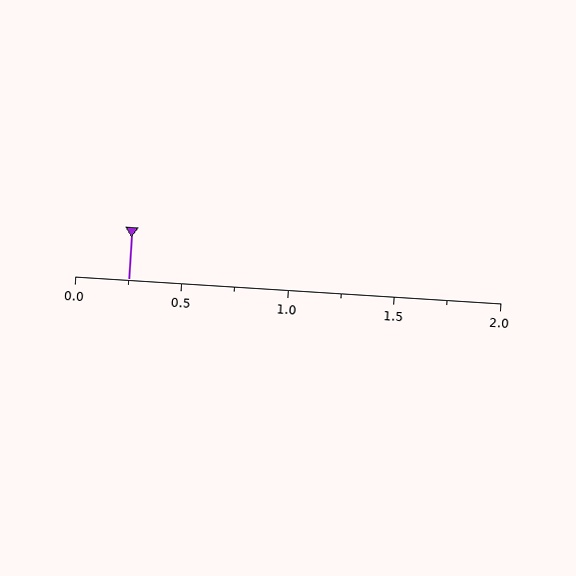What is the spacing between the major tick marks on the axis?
The major ticks are spaced 0.5 apart.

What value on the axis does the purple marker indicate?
The marker indicates approximately 0.25.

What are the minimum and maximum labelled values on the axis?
The axis runs from 0.0 to 2.0.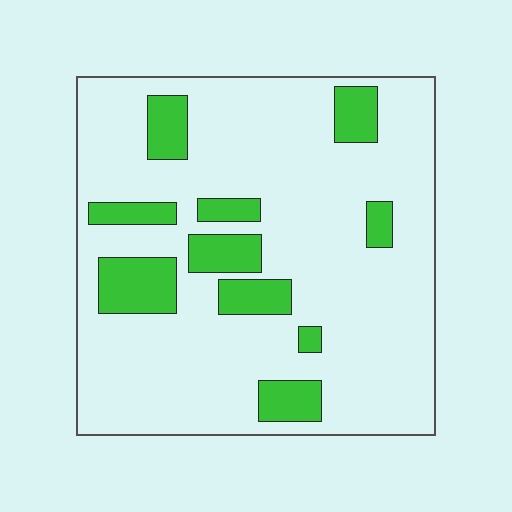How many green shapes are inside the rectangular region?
10.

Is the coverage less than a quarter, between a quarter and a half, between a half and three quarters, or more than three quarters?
Less than a quarter.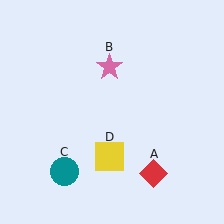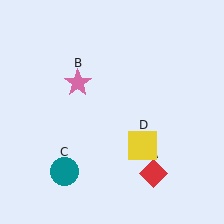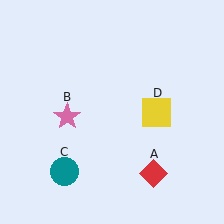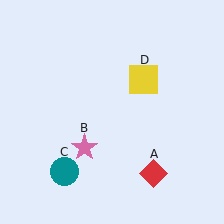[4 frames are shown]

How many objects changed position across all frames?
2 objects changed position: pink star (object B), yellow square (object D).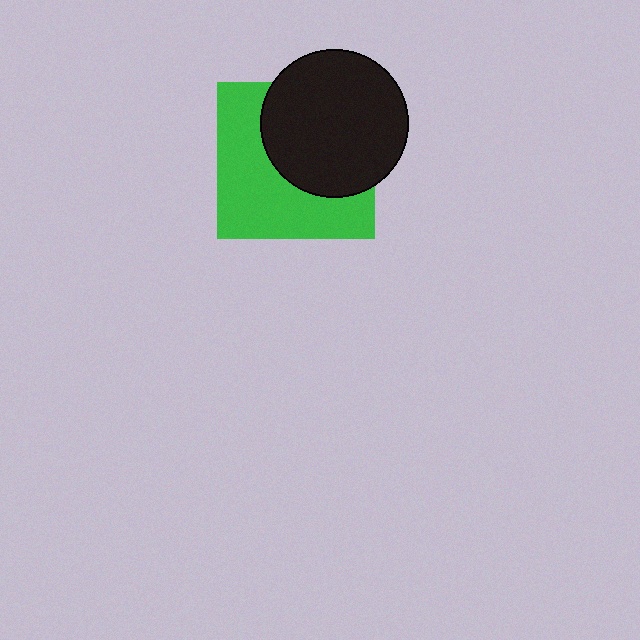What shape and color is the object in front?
The object in front is a black circle.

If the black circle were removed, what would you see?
You would see the complete green square.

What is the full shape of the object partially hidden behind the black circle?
The partially hidden object is a green square.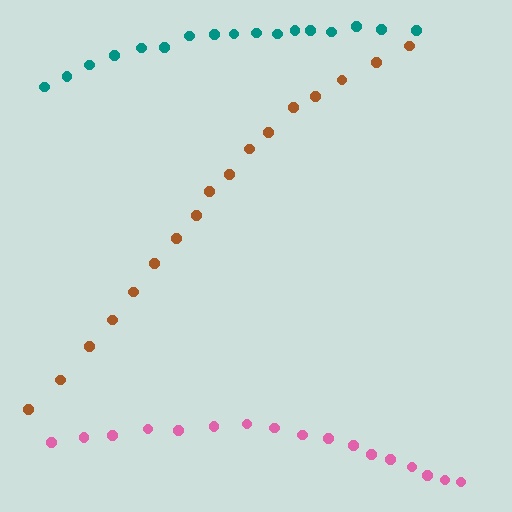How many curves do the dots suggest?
There are 3 distinct paths.